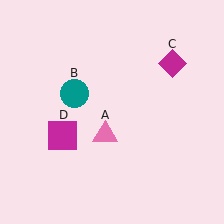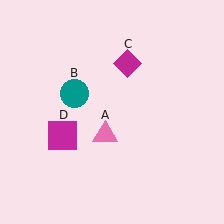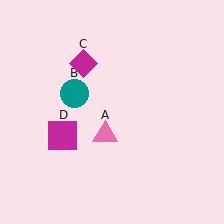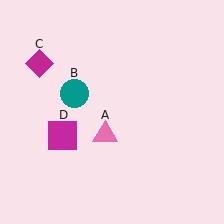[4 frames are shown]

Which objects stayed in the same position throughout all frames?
Pink triangle (object A) and teal circle (object B) and magenta square (object D) remained stationary.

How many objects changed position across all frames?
1 object changed position: magenta diamond (object C).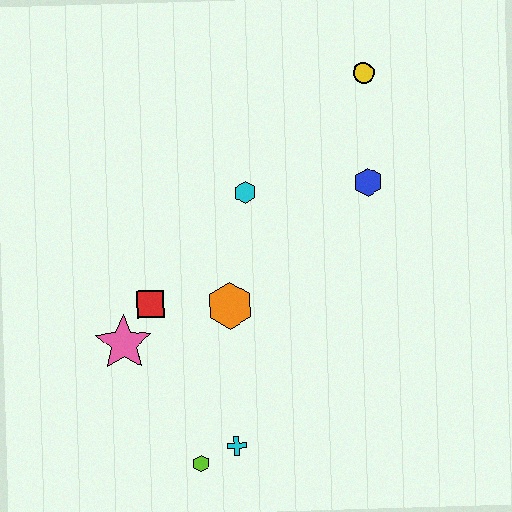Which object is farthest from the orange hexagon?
The yellow circle is farthest from the orange hexagon.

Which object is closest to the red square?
The pink star is closest to the red square.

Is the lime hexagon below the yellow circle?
Yes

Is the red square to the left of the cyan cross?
Yes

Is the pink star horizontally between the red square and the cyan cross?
No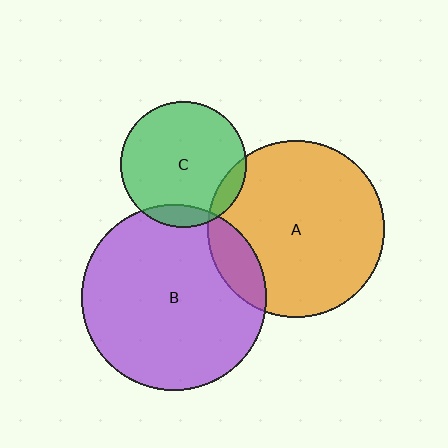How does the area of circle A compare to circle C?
Approximately 2.0 times.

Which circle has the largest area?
Circle B (purple).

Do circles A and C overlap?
Yes.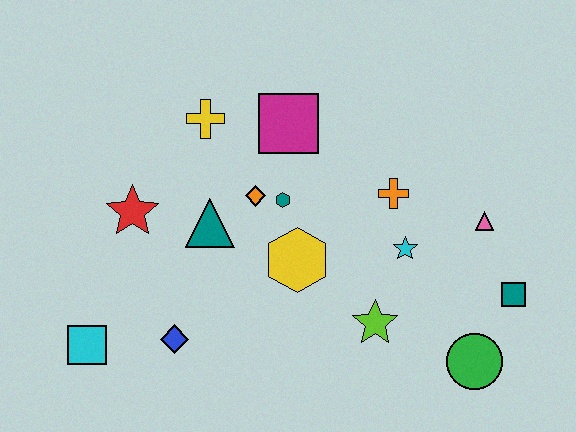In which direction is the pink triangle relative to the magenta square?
The pink triangle is to the right of the magenta square.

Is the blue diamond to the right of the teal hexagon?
No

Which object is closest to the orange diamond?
The teal hexagon is closest to the orange diamond.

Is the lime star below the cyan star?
Yes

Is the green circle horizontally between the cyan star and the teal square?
Yes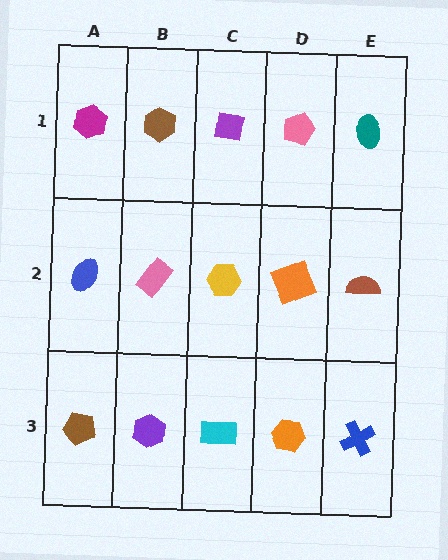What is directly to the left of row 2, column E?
An orange square.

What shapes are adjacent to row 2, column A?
A magenta hexagon (row 1, column A), a brown pentagon (row 3, column A), a pink rectangle (row 2, column B).